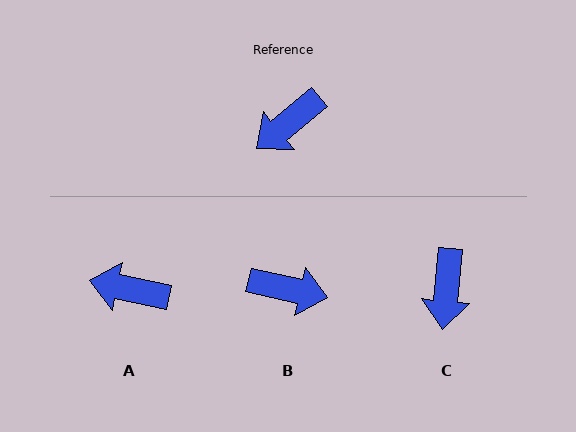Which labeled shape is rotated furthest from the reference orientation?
B, about 128 degrees away.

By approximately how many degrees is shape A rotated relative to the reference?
Approximately 51 degrees clockwise.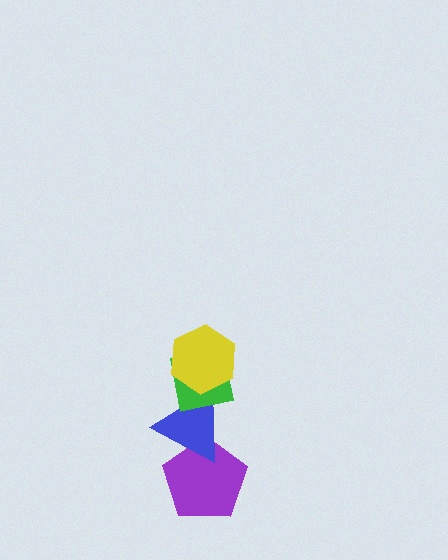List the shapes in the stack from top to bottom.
From top to bottom: the yellow hexagon, the green square, the blue triangle, the purple pentagon.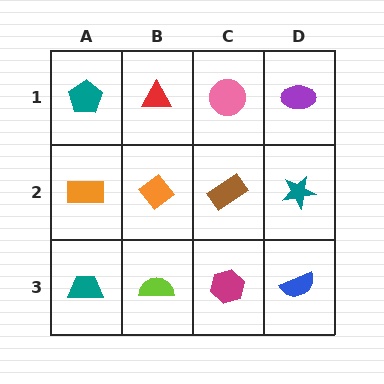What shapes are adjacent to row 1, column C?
A brown rectangle (row 2, column C), a red triangle (row 1, column B), a purple ellipse (row 1, column D).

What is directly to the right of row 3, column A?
A lime semicircle.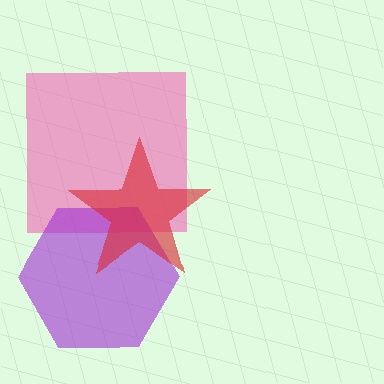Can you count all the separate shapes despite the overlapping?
Yes, there are 3 separate shapes.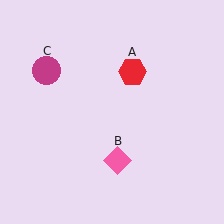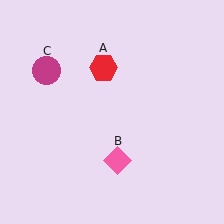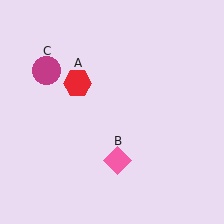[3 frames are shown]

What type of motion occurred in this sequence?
The red hexagon (object A) rotated counterclockwise around the center of the scene.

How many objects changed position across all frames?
1 object changed position: red hexagon (object A).